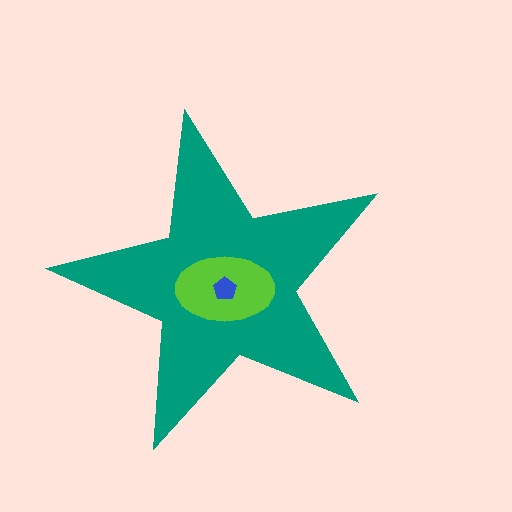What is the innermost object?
The blue pentagon.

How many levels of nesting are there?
3.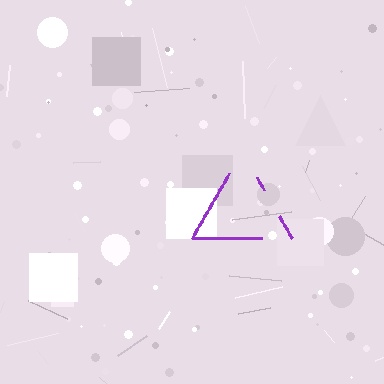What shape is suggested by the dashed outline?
The dashed outline suggests a triangle.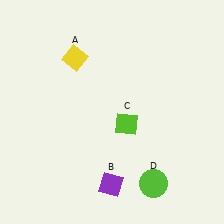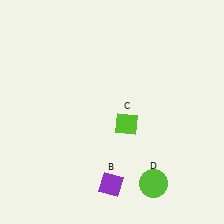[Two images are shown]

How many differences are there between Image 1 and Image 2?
There is 1 difference between the two images.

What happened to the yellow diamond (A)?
The yellow diamond (A) was removed in Image 2. It was in the top-left area of Image 1.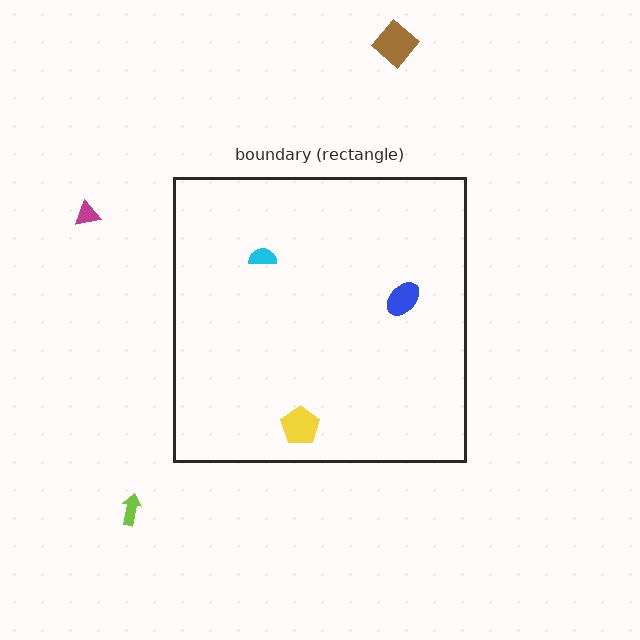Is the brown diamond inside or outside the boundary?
Outside.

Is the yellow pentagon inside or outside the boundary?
Inside.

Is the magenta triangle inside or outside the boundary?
Outside.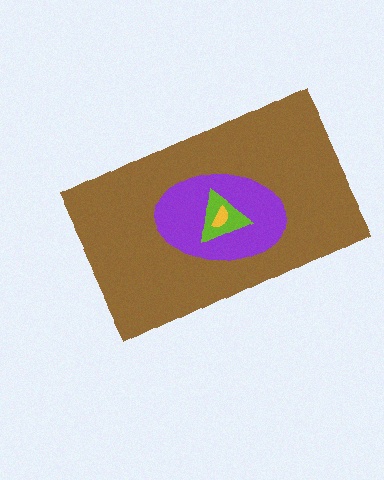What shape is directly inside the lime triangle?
The yellow semicircle.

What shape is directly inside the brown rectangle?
The purple ellipse.